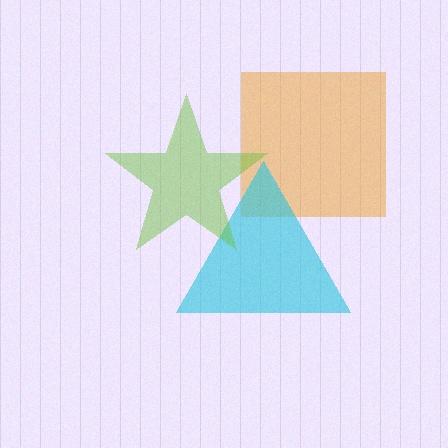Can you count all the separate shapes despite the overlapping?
Yes, there are 3 separate shapes.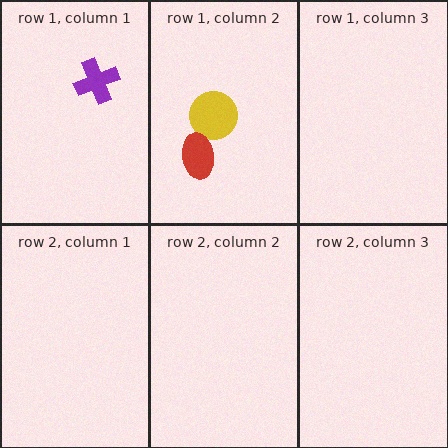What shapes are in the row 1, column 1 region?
The purple cross.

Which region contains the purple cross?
The row 1, column 1 region.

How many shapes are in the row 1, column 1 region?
1.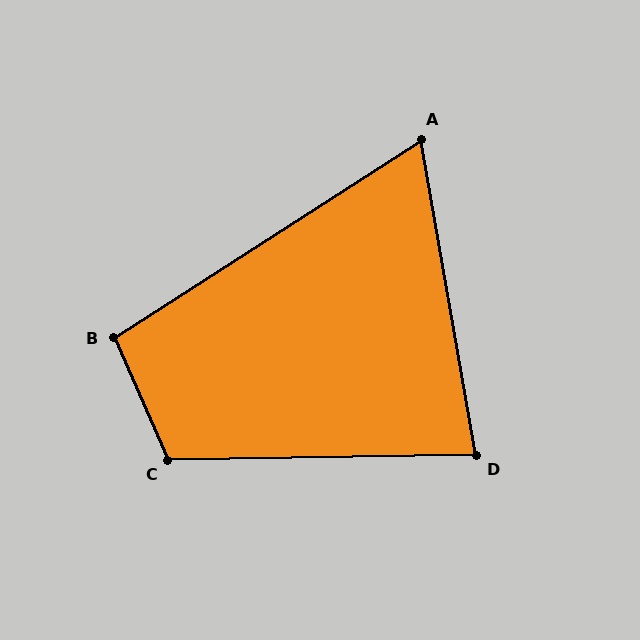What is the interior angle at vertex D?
Approximately 81 degrees (acute).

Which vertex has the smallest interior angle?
A, at approximately 67 degrees.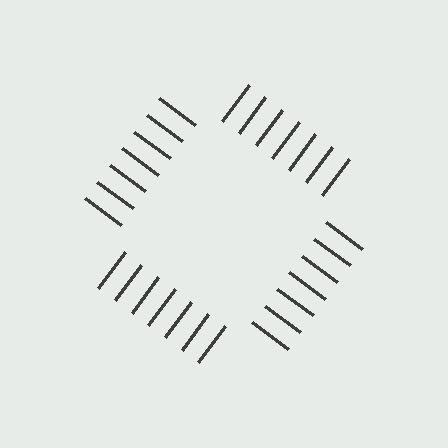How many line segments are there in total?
28 — 7 along each of the 4 edges.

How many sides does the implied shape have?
4 sides — the line-ends trace a square.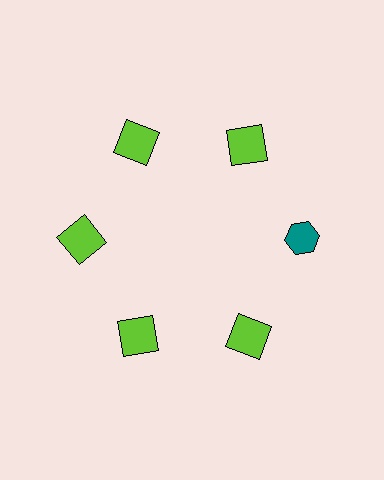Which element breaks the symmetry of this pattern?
The teal hexagon at roughly the 3 o'clock position breaks the symmetry. All other shapes are lime squares.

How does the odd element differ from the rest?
It differs in both color (teal instead of lime) and shape (hexagon instead of square).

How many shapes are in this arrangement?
There are 6 shapes arranged in a ring pattern.